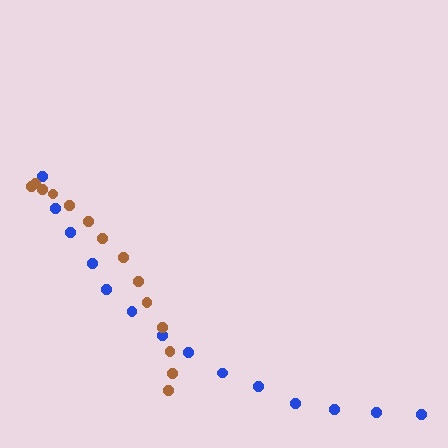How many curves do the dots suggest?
There are 2 distinct paths.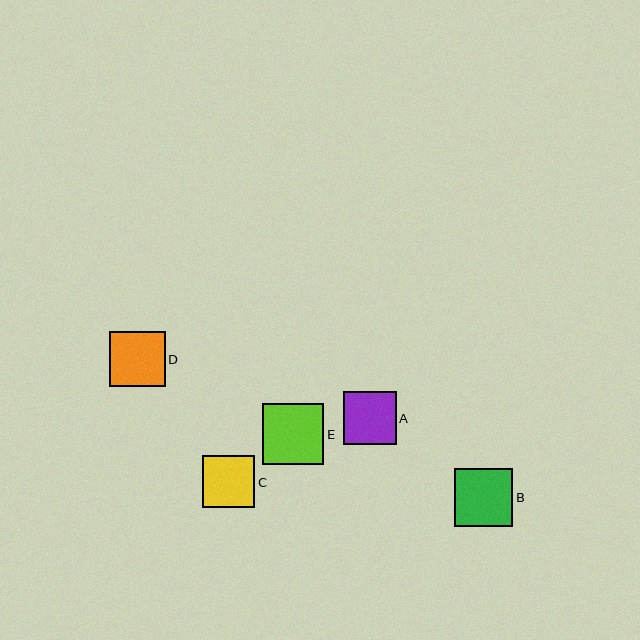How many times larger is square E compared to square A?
Square E is approximately 1.2 times the size of square A.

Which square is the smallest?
Square C is the smallest with a size of approximately 52 pixels.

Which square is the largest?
Square E is the largest with a size of approximately 61 pixels.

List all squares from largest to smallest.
From largest to smallest: E, B, D, A, C.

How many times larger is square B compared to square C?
Square B is approximately 1.1 times the size of square C.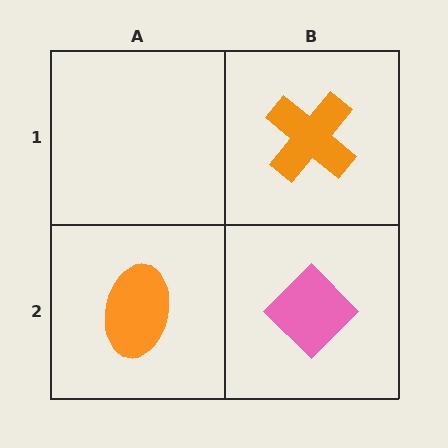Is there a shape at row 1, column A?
No, that cell is empty.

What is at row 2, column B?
A pink diamond.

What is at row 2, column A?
An orange ellipse.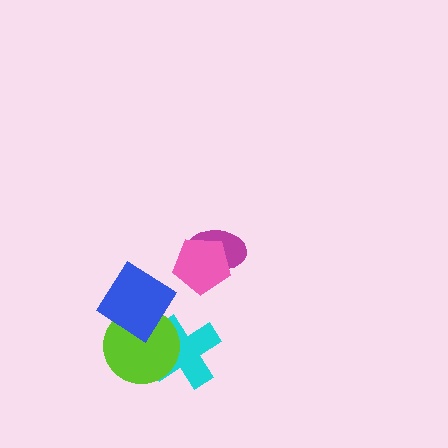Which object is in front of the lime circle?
The blue diamond is in front of the lime circle.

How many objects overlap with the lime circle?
2 objects overlap with the lime circle.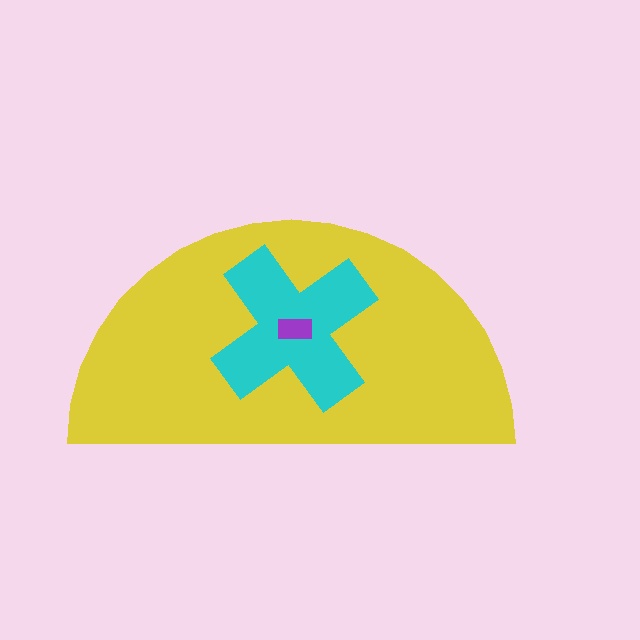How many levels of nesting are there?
3.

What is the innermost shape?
The purple rectangle.